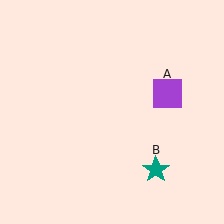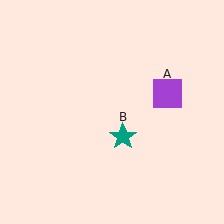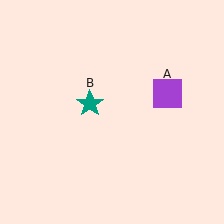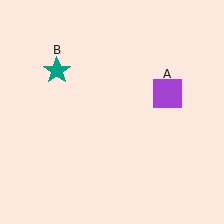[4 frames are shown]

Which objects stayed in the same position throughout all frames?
Purple square (object A) remained stationary.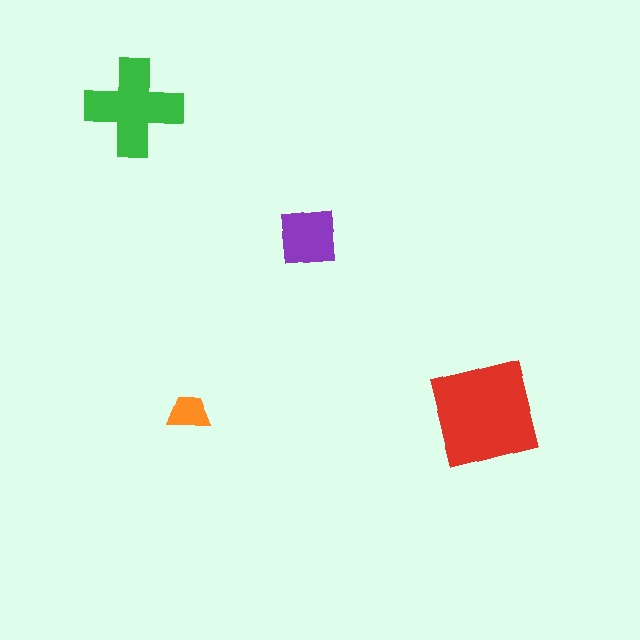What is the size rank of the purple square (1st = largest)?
3rd.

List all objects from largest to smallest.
The red square, the green cross, the purple square, the orange trapezoid.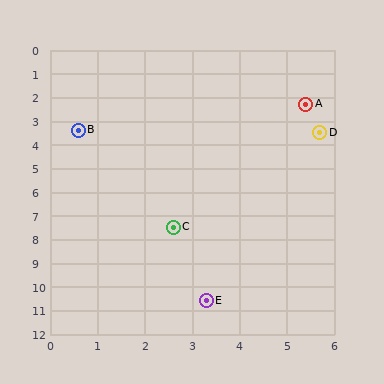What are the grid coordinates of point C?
Point C is at approximately (2.6, 7.5).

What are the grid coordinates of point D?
Point D is at approximately (5.7, 3.5).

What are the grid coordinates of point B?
Point B is at approximately (0.6, 3.4).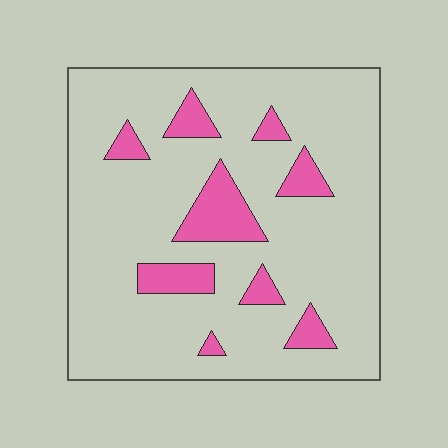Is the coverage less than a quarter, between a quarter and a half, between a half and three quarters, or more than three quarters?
Less than a quarter.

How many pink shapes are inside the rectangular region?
9.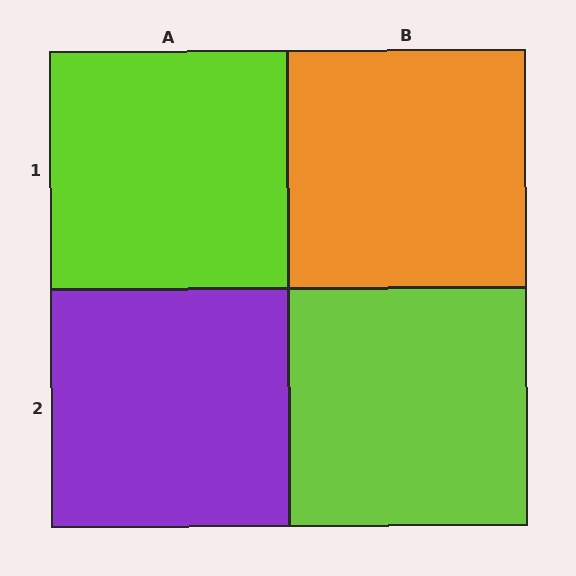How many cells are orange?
1 cell is orange.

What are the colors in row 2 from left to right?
Purple, lime.